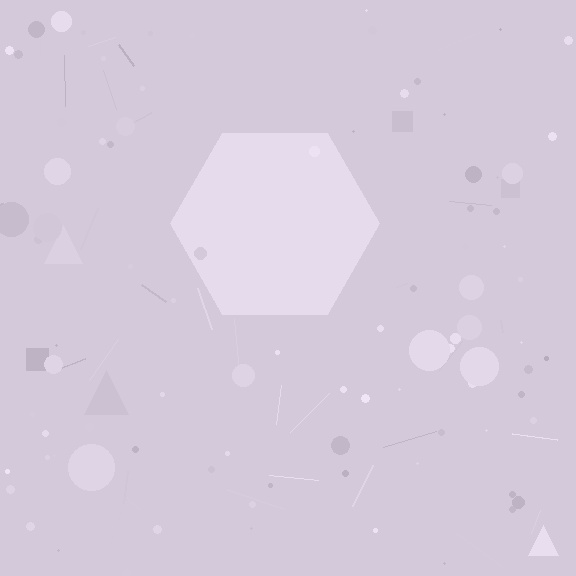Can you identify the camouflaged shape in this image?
The camouflaged shape is a hexagon.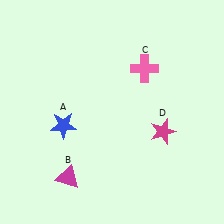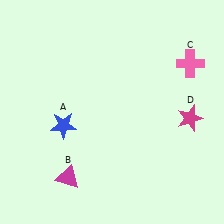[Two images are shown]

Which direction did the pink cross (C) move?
The pink cross (C) moved right.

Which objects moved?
The objects that moved are: the pink cross (C), the magenta star (D).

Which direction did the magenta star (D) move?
The magenta star (D) moved right.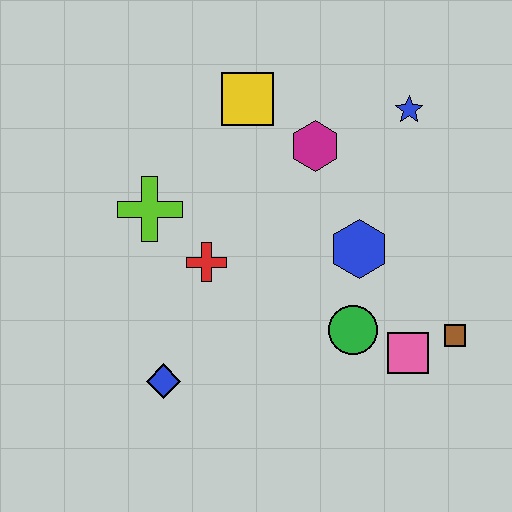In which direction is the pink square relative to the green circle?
The pink square is to the right of the green circle.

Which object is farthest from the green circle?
The yellow square is farthest from the green circle.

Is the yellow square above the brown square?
Yes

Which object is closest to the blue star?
The magenta hexagon is closest to the blue star.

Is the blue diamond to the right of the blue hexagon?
No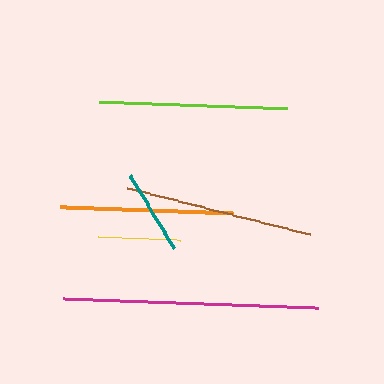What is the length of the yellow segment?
The yellow segment is approximately 82 pixels long.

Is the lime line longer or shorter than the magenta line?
The magenta line is longer than the lime line.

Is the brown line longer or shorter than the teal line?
The brown line is longer than the teal line.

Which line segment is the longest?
The magenta line is the longest at approximately 254 pixels.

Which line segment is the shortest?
The yellow line is the shortest at approximately 82 pixels.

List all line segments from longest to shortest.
From longest to shortest: magenta, lime, brown, orange, teal, yellow.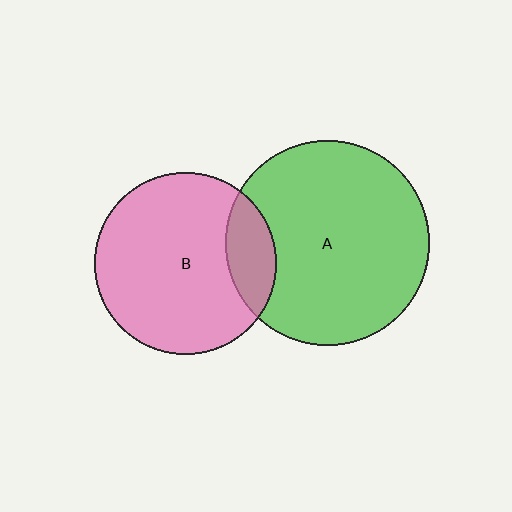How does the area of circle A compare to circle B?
Approximately 1.3 times.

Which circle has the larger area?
Circle A (green).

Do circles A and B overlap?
Yes.